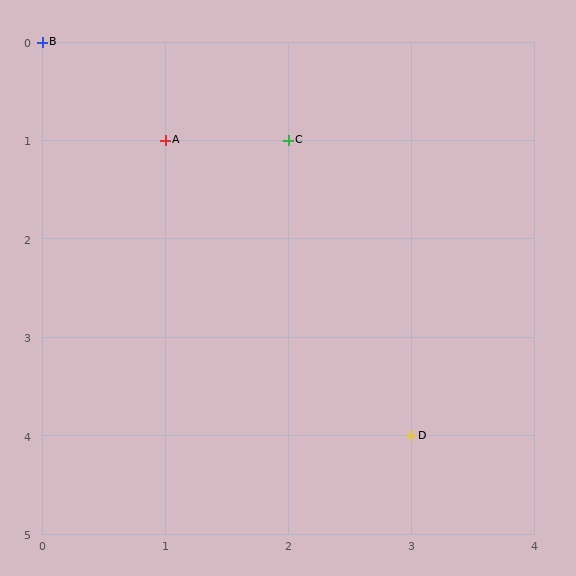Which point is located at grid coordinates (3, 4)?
Point D is at (3, 4).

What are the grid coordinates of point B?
Point B is at grid coordinates (0, 0).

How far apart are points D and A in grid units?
Points D and A are 2 columns and 3 rows apart (about 3.6 grid units diagonally).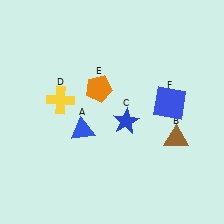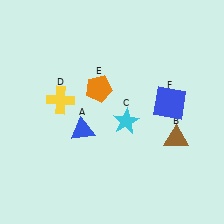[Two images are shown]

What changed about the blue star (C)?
In Image 1, C is blue. In Image 2, it changed to cyan.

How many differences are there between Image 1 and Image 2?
There is 1 difference between the two images.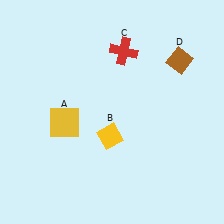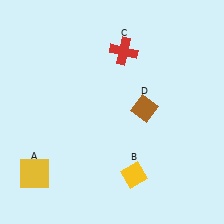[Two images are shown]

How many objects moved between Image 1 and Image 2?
3 objects moved between the two images.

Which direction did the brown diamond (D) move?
The brown diamond (D) moved down.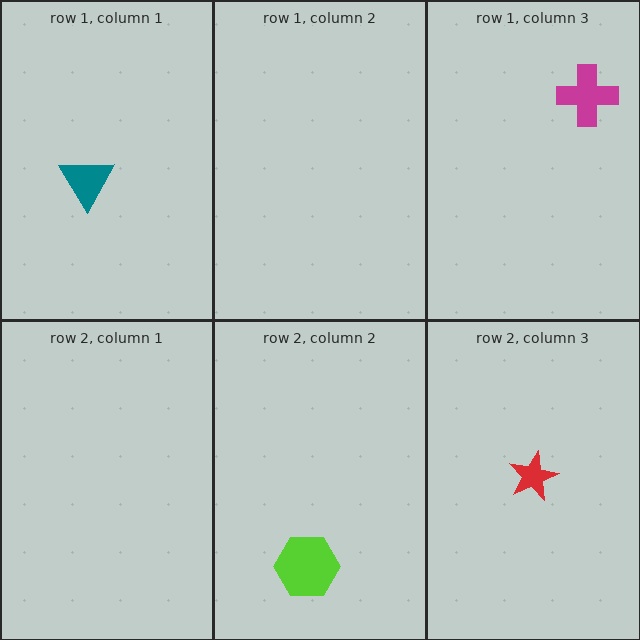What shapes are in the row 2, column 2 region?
The lime hexagon.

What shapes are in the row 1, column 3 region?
The magenta cross.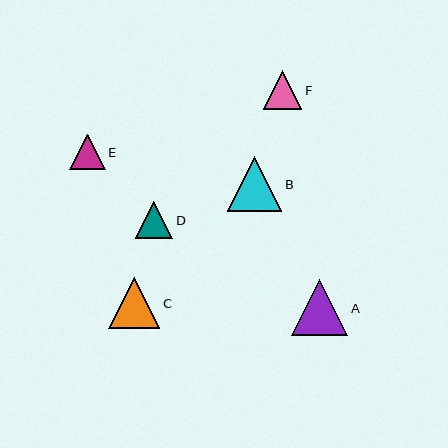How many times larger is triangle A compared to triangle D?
Triangle A is approximately 1.5 times the size of triangle D.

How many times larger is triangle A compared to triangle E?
Triangle A is approximately 1.6 times the size of triangle E.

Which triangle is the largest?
Triangle A is the largest with a size of approximately 56 pixels.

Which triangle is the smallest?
Triangle E is the smallest with a size of approximately 36 pixels.